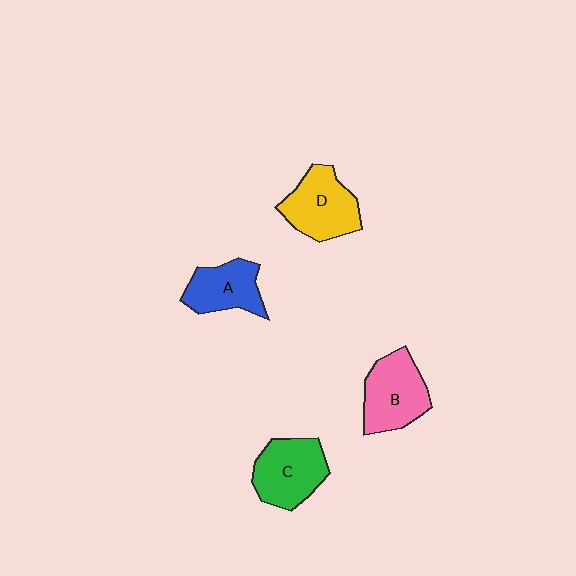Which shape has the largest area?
Shape B (pink).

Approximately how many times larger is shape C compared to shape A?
Approximately 1.2 times.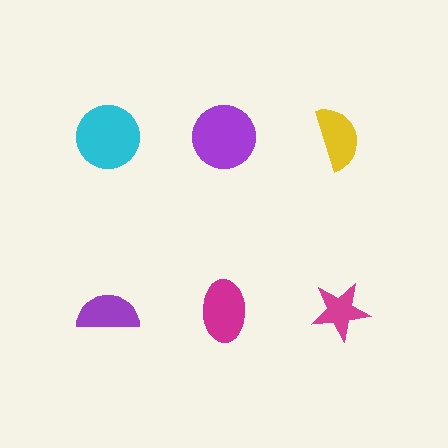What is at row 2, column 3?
A magenta star.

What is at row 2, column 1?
A purple semicircle.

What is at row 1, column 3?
A yellow semicircle.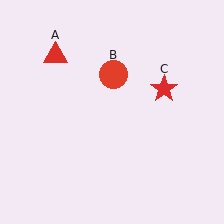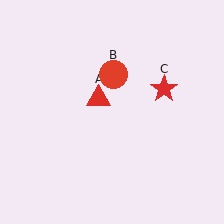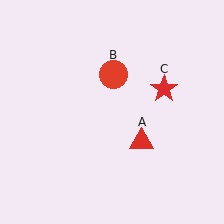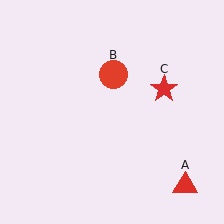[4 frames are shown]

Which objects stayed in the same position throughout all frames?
Red circle (object B) and red star (object C) remained stationary.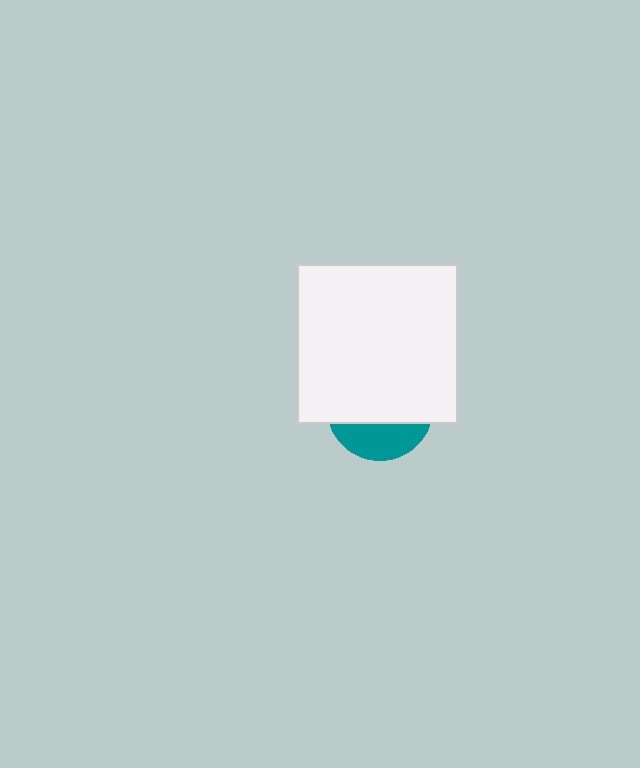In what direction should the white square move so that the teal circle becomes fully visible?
The white square should move up. That is the shortest direction to clear the overlap and leave the teal circle fully visible.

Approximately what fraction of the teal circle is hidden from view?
Roughly 68% of the teal circle is hidden behind the white square.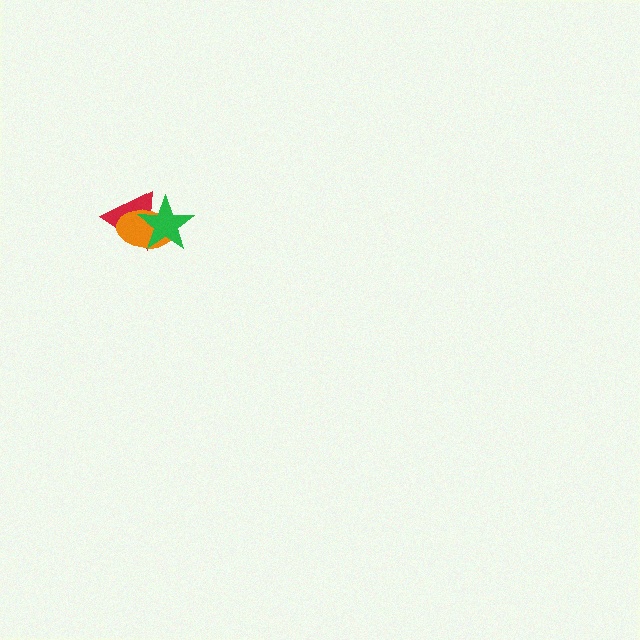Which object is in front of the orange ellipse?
The green star is in front of the orange ellipse.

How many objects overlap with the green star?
2 objects overlap with the green star.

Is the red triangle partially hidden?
Yes, it is partially covered by another shape.